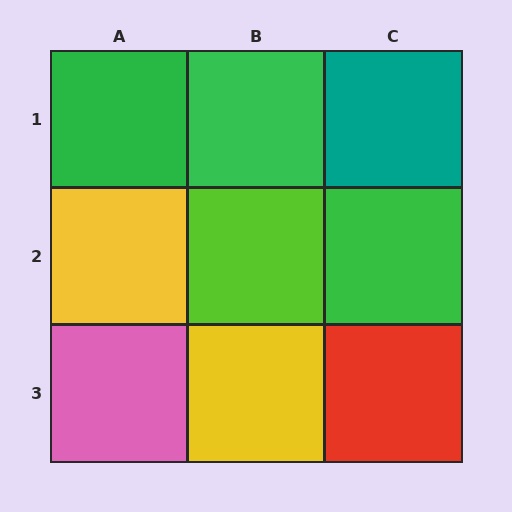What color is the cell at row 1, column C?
Teal.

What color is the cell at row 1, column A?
Green.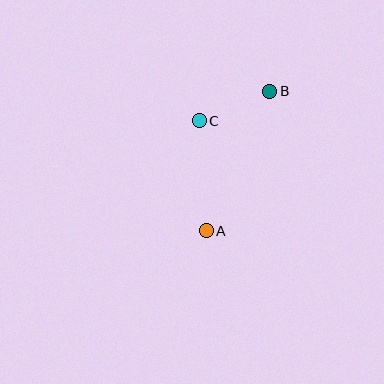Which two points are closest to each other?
Points B and C are closest to each other.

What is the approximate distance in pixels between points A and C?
The distance between A and C is approximately 110 pixels.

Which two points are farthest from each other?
Points A and B are farthest from each other.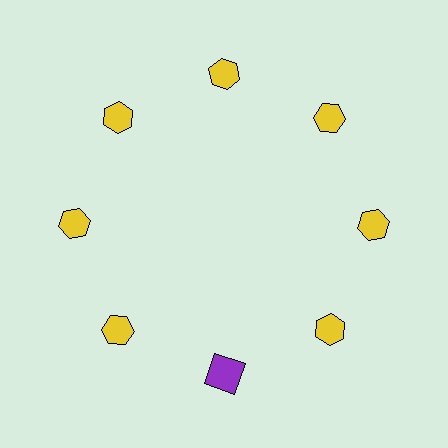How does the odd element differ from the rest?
It differs in both color (purple instead of yellow) and shape (square instead of hexagon).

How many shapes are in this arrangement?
There are 8 shapes arranged in a ring pattern.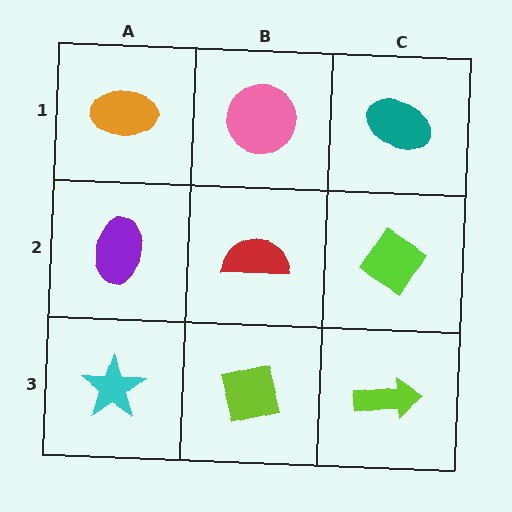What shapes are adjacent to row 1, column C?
A lime diamond (row 2, column C), a pink circle (row 1, column B).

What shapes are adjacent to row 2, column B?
A pink circle (row 1, column B), a lime square (row 3, column B), a purple ellipse (row 2, column A), a lime diamond (row 2, column C).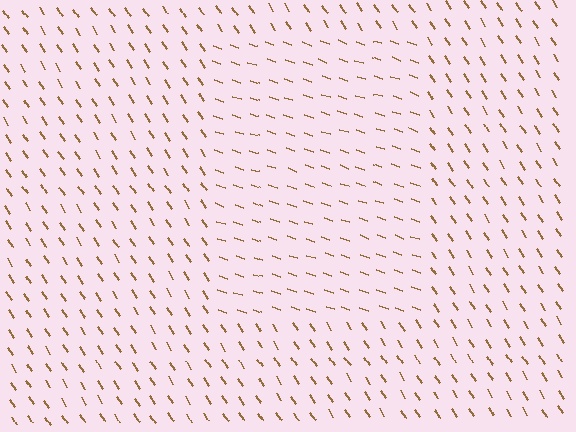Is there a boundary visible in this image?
Yes, there is a texture boundary formed by a change in line orientation.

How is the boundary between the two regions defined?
The boundary is defined purely by a change in line orientation (approximately 38 degrees difference). All lines are the same color and thickness.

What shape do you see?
I see a rectangle.